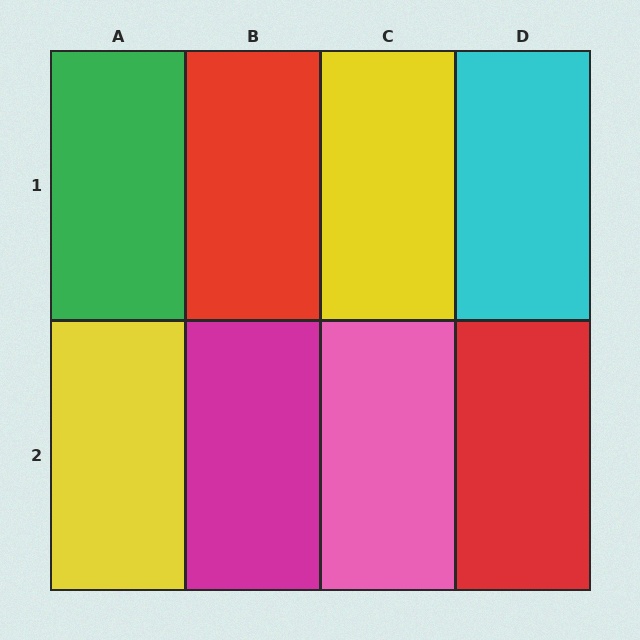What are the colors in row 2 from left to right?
Yellow, magenta, pink, red.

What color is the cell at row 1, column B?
Red.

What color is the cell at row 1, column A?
Green.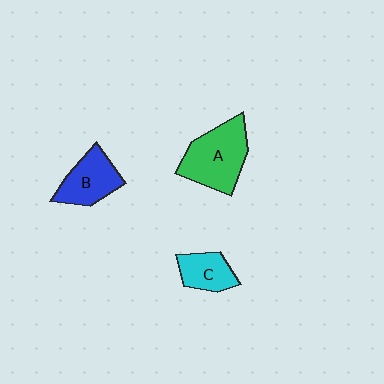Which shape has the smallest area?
Shape C (cyan).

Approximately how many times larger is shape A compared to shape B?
Approximately 1.4 times.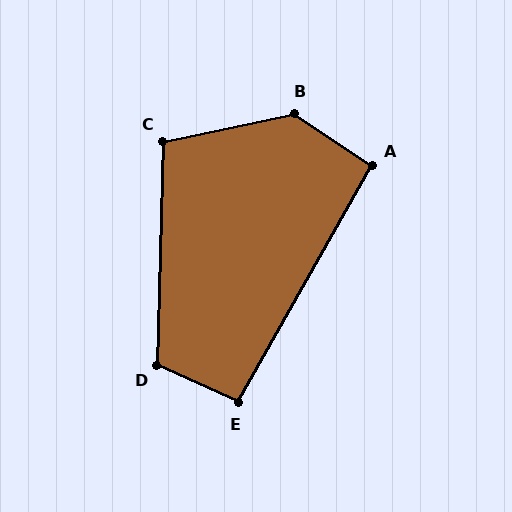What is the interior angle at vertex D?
Approximately 113 degrees (obtuse).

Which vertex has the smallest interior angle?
A, at approximately 94 degrees.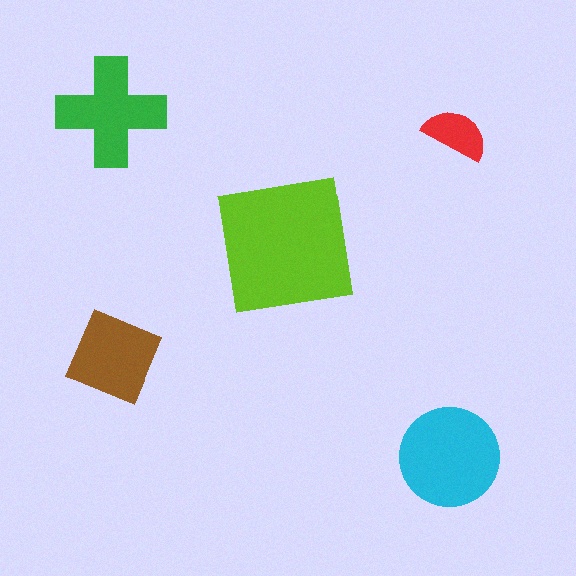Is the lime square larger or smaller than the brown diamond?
Larger.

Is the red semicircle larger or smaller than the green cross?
Smaller.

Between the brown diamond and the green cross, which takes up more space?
The green cross.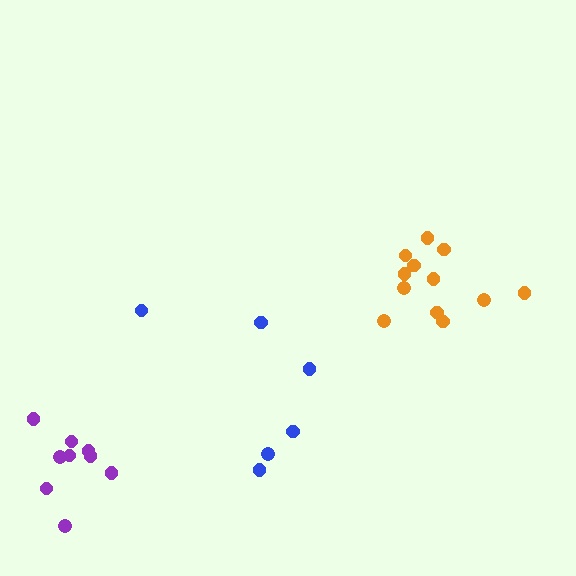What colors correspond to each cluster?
The clusters are colored: orange, blue, purple.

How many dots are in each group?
Group 1: 12 dots, Group 2: 6 dots, Group 3: 9 dots (27 total).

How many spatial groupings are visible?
There are 3 spatial groupings.